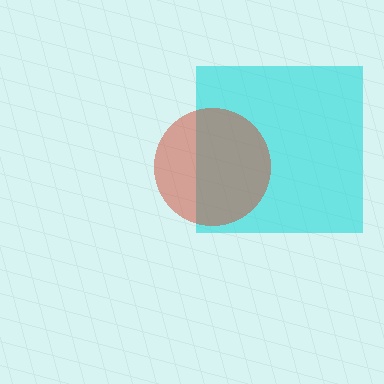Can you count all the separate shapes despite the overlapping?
Yes, there are 2 separate shapes.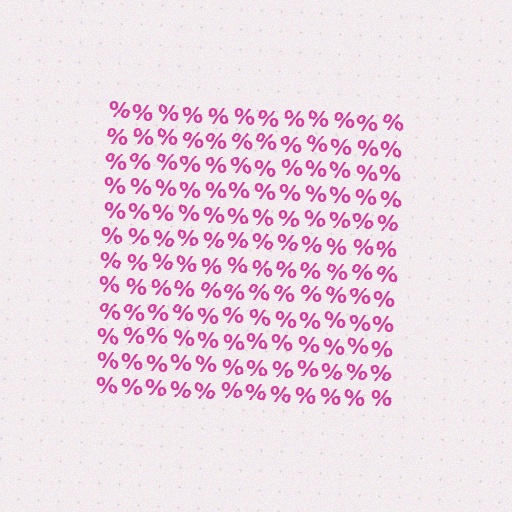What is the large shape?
The large shape is a square.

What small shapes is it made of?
It is made of small percent signs.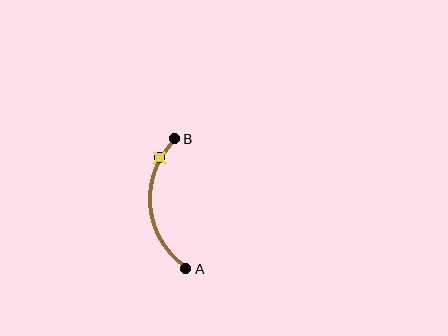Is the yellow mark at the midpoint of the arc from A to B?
No. The yellow mark lies on the arc but is closer to endpoint B. The arc midpoint would be at the point on the curve equidistant along the arc from both A and B.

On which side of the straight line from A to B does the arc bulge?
The arc bulges to the left of the straight line connecting A and B.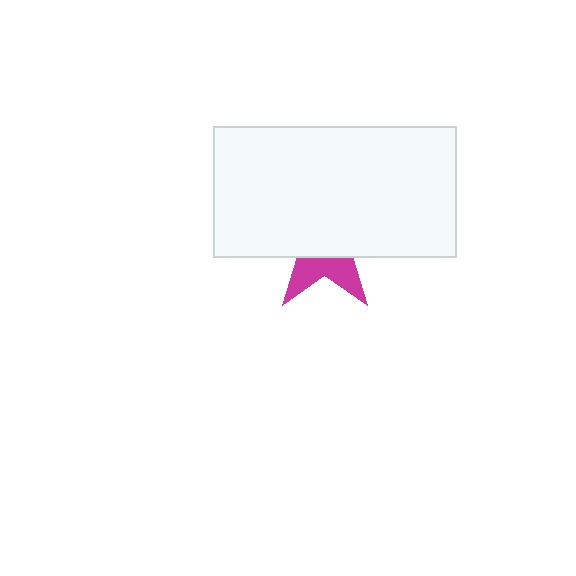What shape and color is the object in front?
The object in front is a white rectangle.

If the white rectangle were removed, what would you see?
You would see the complete magenta star.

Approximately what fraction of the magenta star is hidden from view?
Roughly 66% of the magenta star is hidden behind the white rectangle.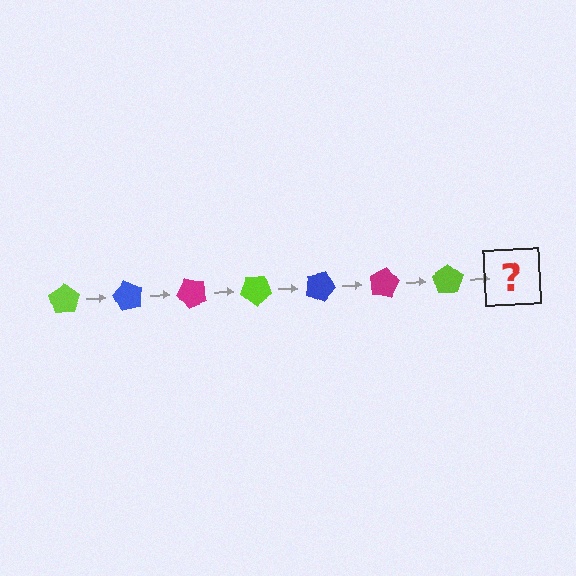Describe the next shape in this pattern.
It should be a blue pentagon, rotated 420 degrees from the start.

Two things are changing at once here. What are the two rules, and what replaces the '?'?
The two rules are that it rotates 60 degrees each step and the color cycles through lime, blue, and magenta. The '?' should be a blue pentagon, rotated 420 degrees from the start.